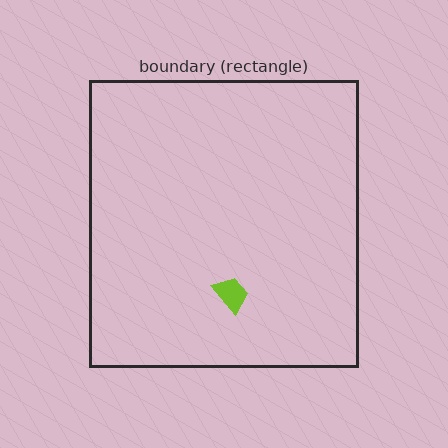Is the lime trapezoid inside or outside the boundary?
Inside.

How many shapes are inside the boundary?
1 inside, 0 outside.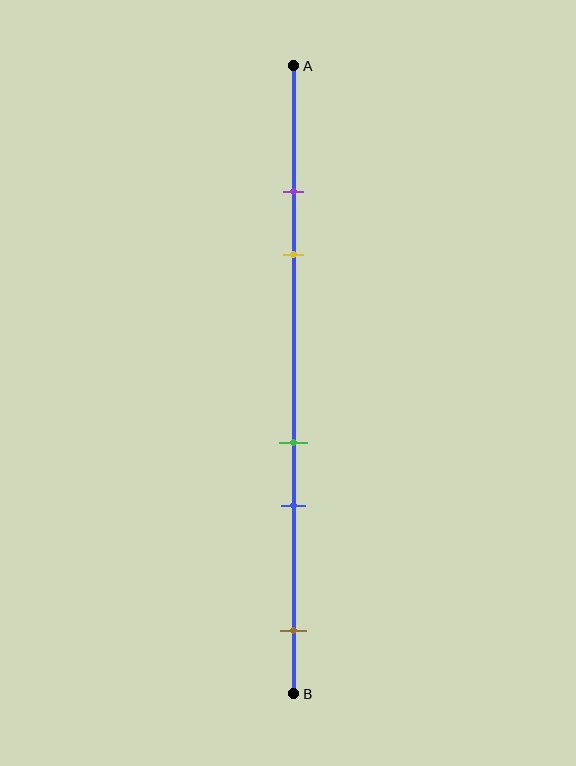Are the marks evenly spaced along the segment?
No, the marks are not evenly spaced.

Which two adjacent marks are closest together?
The purple and yellow marks are the closest adjacent pair.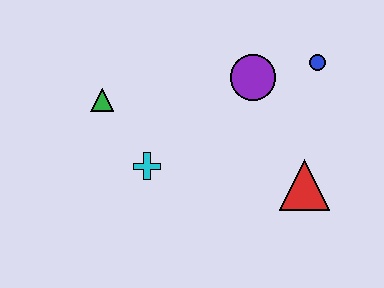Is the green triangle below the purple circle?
Yes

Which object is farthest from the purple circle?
The green triangle is farthest from the purple circle.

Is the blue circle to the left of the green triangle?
No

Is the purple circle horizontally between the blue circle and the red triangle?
No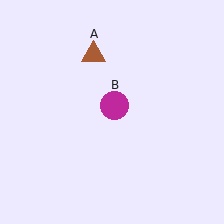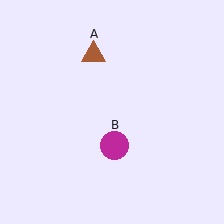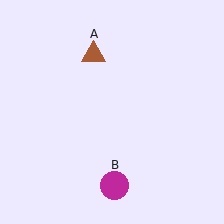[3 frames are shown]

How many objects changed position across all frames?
1 object changed position: magenta circle (object B).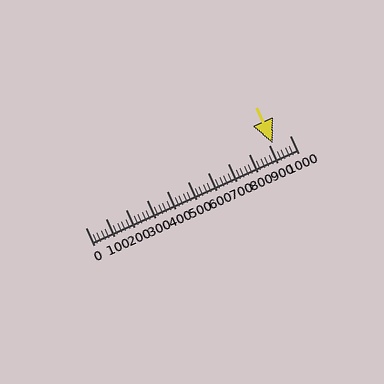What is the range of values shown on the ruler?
The ruler shows values from 0 to 1000.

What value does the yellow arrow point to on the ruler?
The yellow arrow points to approximately 917.